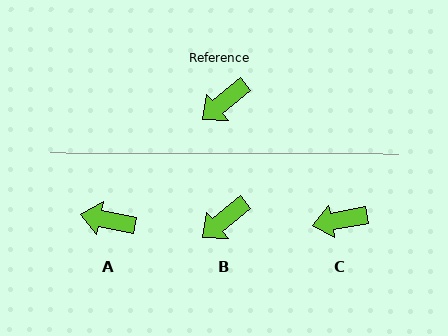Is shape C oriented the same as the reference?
No, it is off by about 29 degrees.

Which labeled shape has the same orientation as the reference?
B.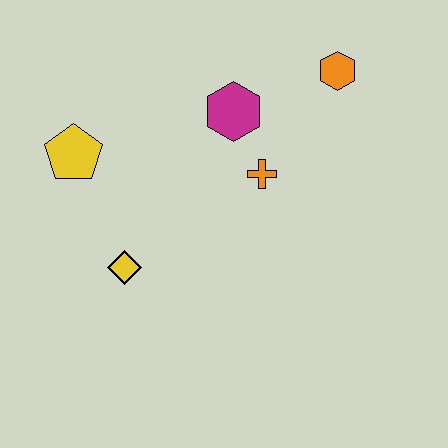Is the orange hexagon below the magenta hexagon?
No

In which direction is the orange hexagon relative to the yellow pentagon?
The orange hexagon is to the right of the yellow pentagon.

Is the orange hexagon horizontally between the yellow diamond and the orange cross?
No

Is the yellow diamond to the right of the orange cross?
No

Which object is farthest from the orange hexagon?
The yellow diamond is farthest from the orange hexagon.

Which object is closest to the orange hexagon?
The magenta hexagon is closest to the orange hexagon.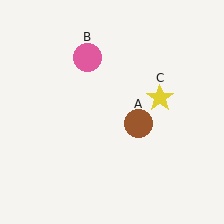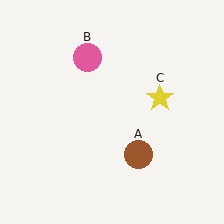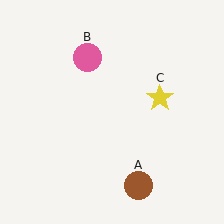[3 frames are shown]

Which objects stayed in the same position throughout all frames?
Pink circle (object B) and yellow star (object C) remained stationary.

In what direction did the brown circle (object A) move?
The brown circle (object A) moved down.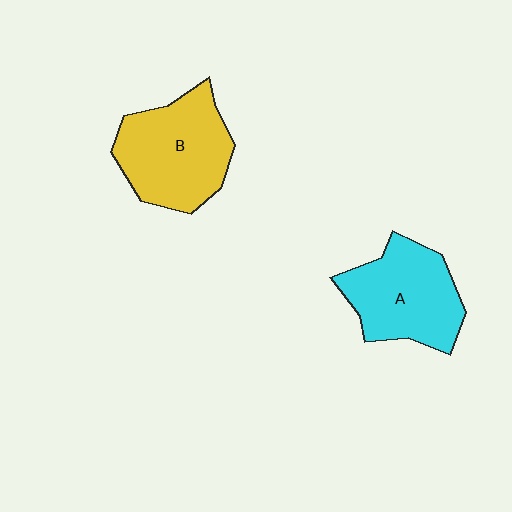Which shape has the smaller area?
Shape A (cyan).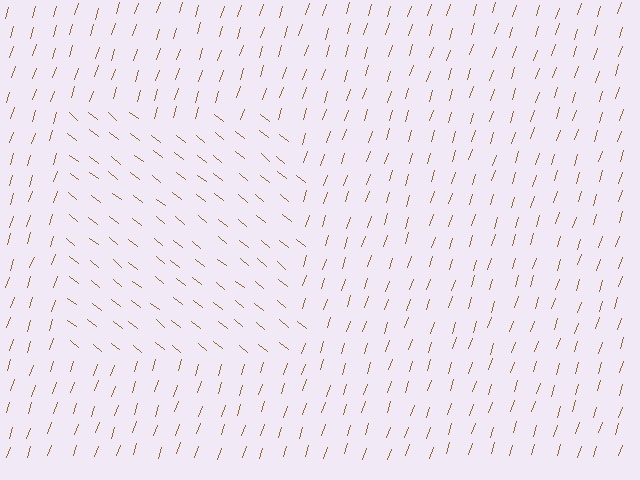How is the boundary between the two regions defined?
The boundary is defined purely by a change in line orientation (approximately 70 degrees difference). All lines are the same color and thickness.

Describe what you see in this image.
The image is filled with small brown line segments. A rectangle region in the image has lines oriented differently from the surrounding lines, creating a visible texture boundary.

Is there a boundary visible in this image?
Yes, there is a texture boundary formed by a change in line orientation.